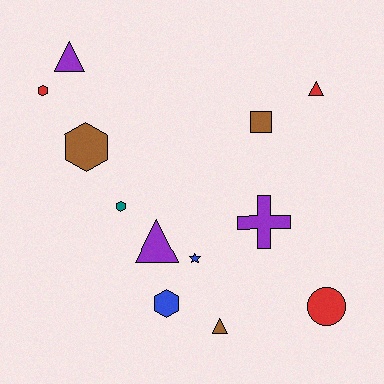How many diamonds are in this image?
There are no diamonds.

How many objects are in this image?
There are 12 objects.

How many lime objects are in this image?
There are no lime objects.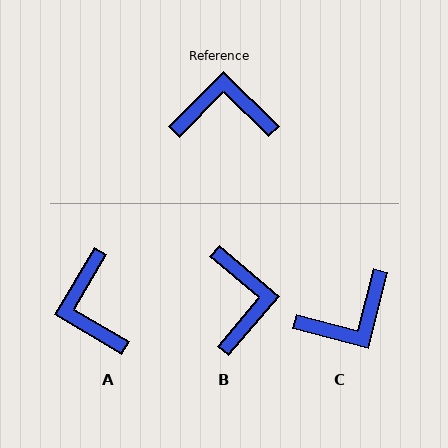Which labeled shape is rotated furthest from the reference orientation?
C, about 150 degrees away.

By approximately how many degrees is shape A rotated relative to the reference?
Approximately 104 degrees counter-clockwise.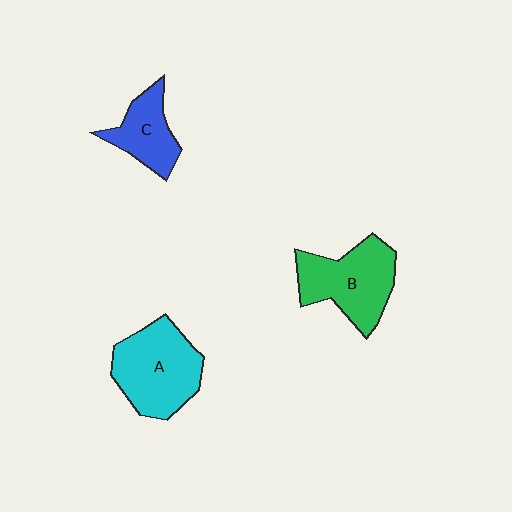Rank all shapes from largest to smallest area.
From largest to smallest: A (cyan), B (green), C (blue).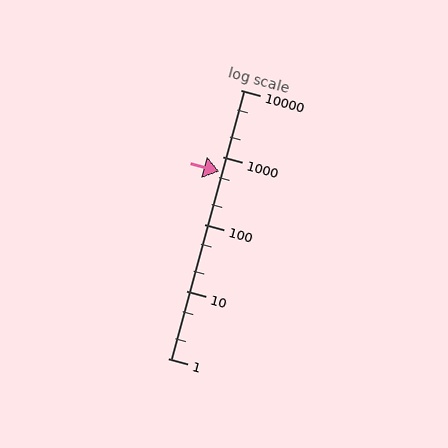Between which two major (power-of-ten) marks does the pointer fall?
The pointer is between 100 and 1000.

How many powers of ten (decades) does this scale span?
The scale spans 4 decades, from 1 to 10000.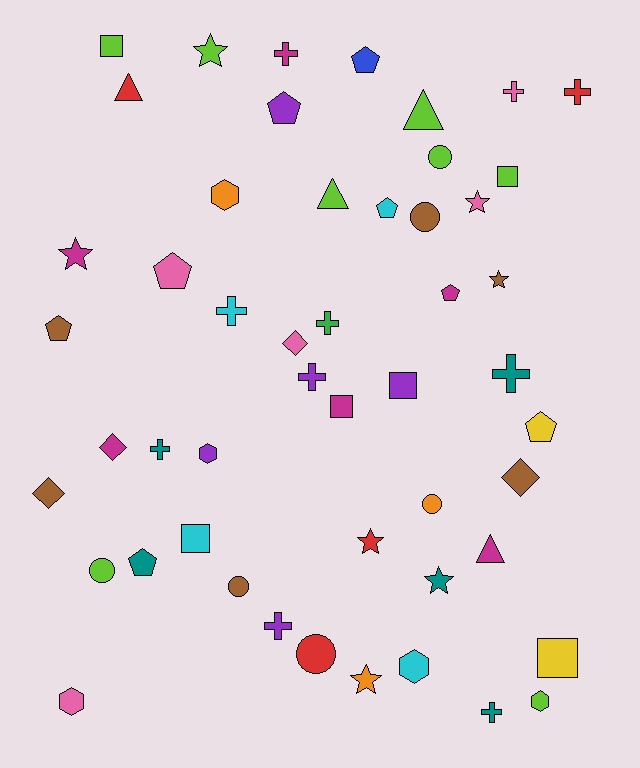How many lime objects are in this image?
There are 8 lime objects.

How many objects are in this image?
There are 50 objects.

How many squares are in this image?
There are 6 squares.